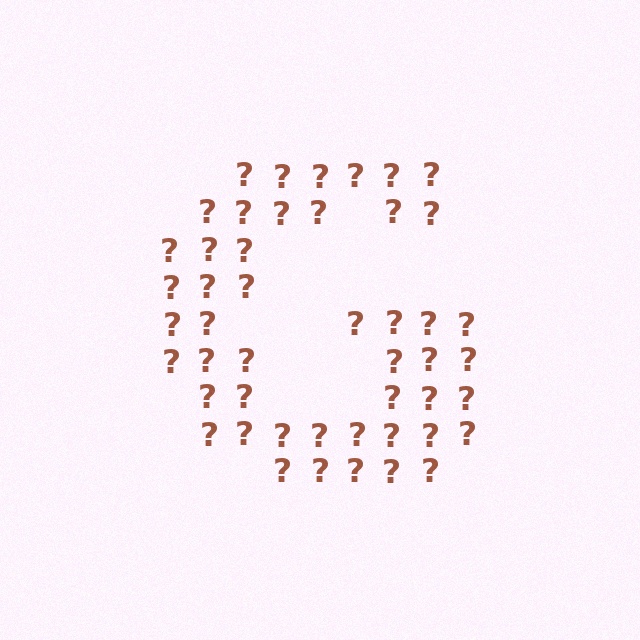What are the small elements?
The small elements are question marks.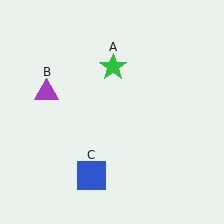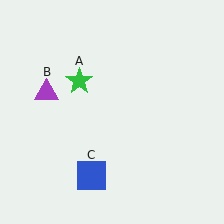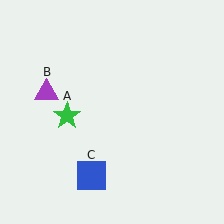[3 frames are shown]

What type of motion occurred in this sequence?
The green star (object A) rotated counterclockwise around the center of the scene.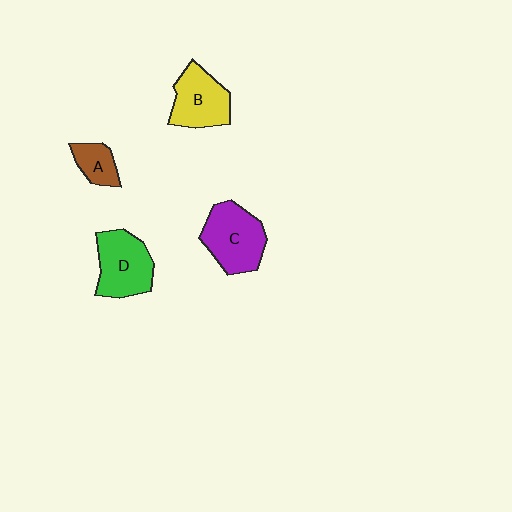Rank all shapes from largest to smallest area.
From largest to smallest: C (purple), D (green), B (yellow), A (brown).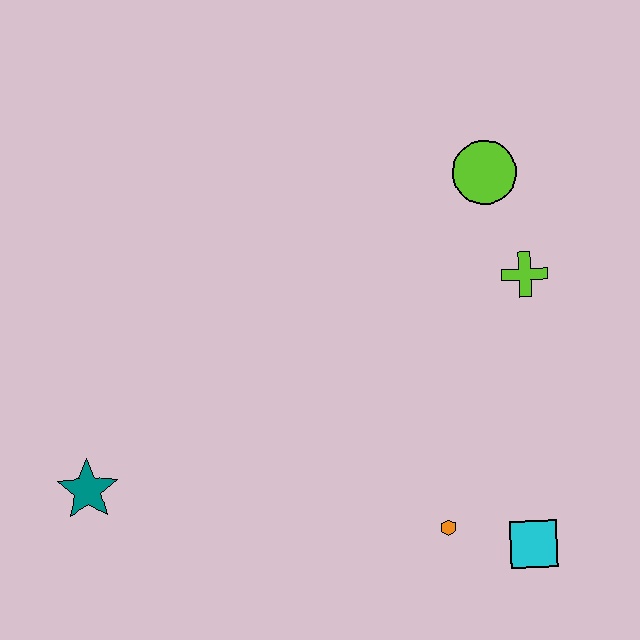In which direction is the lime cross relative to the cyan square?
The lime cross is above the cyan square.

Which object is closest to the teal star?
The orange hexagon is closest to the teal star.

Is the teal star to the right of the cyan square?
No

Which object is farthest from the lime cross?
The teal star is farthest from the lime cross.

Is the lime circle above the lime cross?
Yes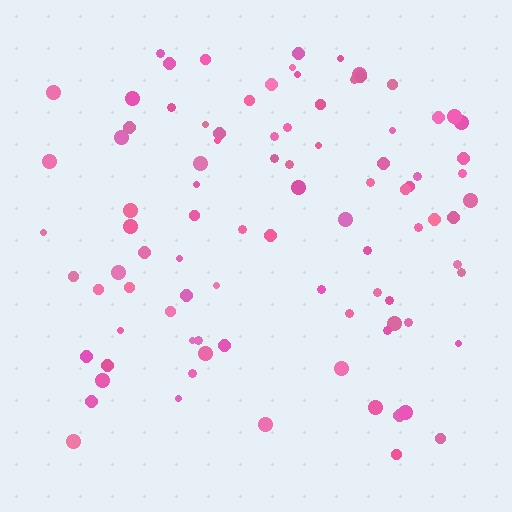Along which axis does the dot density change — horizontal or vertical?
Vertical.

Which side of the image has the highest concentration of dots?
The top.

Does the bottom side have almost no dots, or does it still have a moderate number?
Still a moderate number, just noticeably fewer than the top.